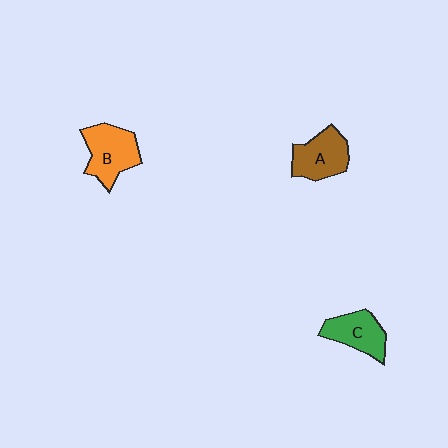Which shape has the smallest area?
Shape C (green).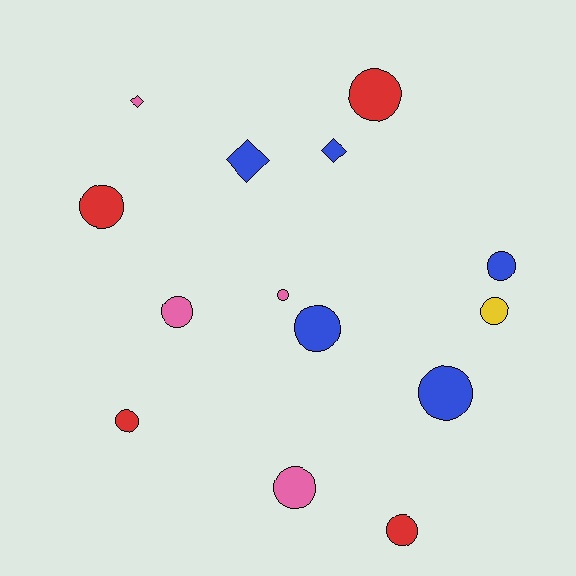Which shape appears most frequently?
Circle, with 11 objects.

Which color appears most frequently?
Blue, with 5 objects.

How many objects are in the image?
There are 14 objects.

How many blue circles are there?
There are 3 blue circles.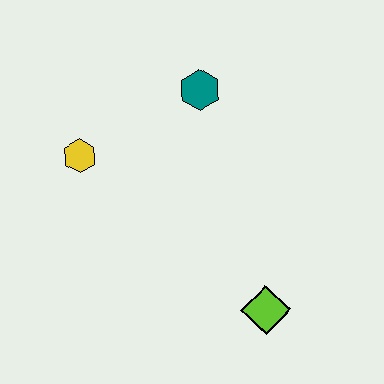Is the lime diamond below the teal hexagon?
Yes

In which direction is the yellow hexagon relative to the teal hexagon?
The yellow hexagon is to the left of the teal hexagon.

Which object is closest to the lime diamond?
The teal hexagon is closest to the lime diamond.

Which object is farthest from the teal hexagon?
The lime diamond is farthest from the teal hexagon.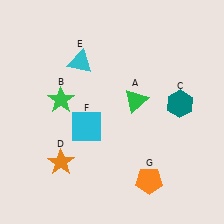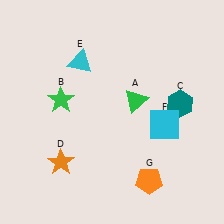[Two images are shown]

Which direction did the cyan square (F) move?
The cyan square (F) moved right.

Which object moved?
The cyan square (F) moved right.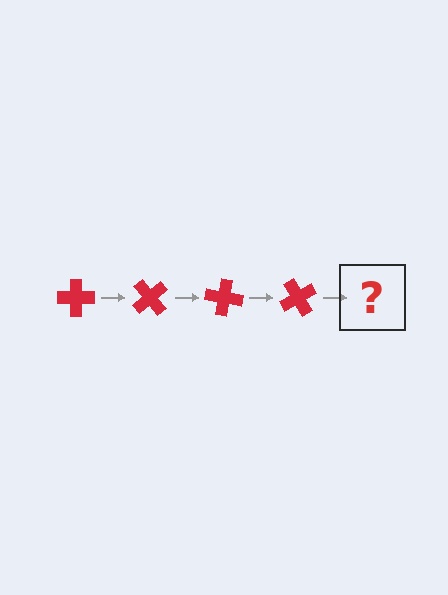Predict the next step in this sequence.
The next step is a red cross rotated 200 degrees.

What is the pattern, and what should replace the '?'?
The pattern is that the cross rotates 50 degrees each step. The '?' should be a red cross rotated 200 degrees.